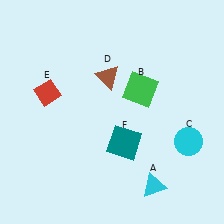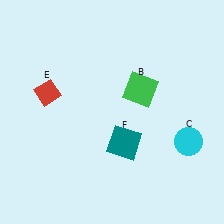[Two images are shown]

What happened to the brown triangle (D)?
The brown triangle (D) was removed in Image 2. It was in the top-left area of Image 1.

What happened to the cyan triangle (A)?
The cyan triangle (A) was removed in Image 2. It was in the bottom-right area of Image 1.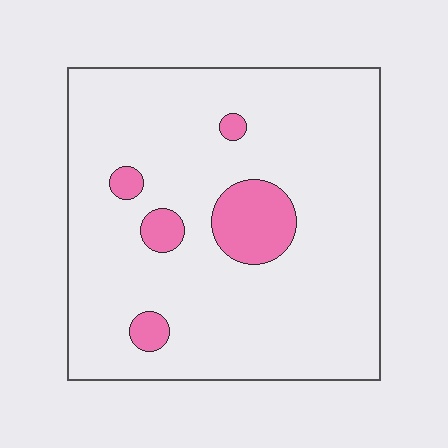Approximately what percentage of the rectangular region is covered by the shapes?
Approximately 10%.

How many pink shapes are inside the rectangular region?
5.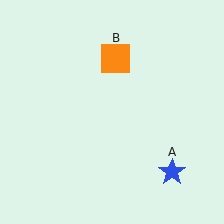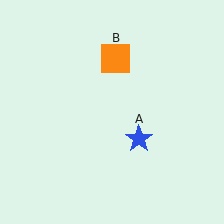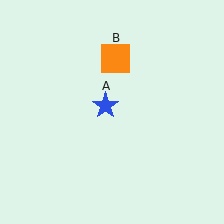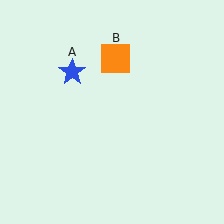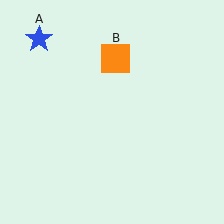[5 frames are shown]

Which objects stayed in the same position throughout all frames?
Orange square (object B) remained stationary.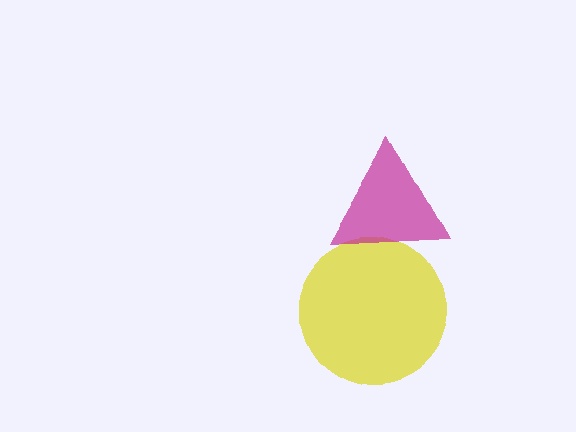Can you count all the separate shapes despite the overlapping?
Yes, there are 2 separate shapes.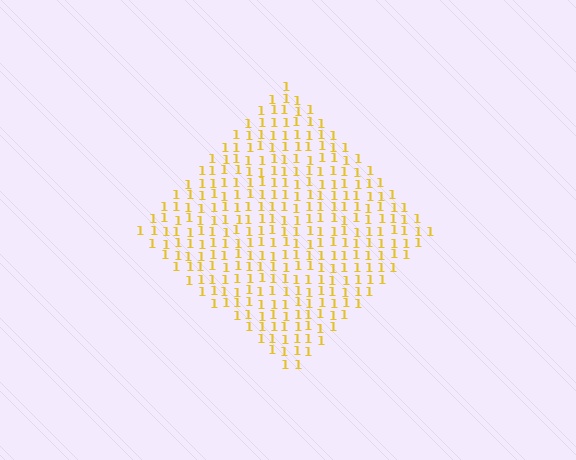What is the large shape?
The large shape is a diamond.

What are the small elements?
The small elements are digit 1's.